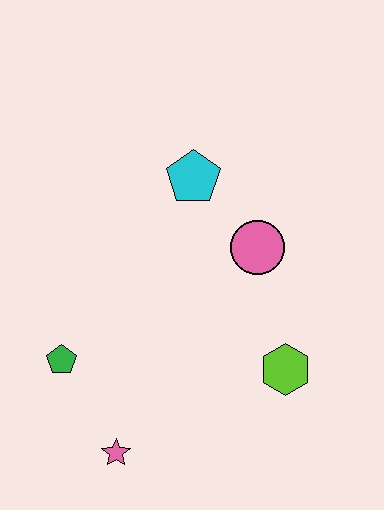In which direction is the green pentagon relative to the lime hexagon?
The green pentagon is to the left of the lime hexagon.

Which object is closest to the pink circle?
The cyan pentagon is closest to the pink circle.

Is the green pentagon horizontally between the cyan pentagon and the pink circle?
No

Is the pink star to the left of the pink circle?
Yes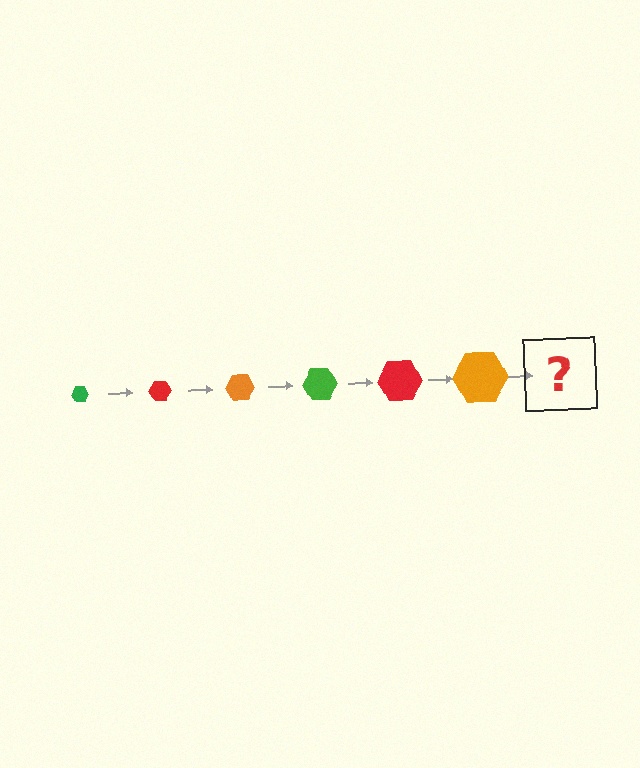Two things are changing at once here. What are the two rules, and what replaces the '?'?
The two rules are that the hexagon grows larger each step and the color cycles through green, red, and orange. The '?' should be a green hexagon, larger than the previous one.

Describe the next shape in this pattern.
It should be a green hexagon, larger than the previous one.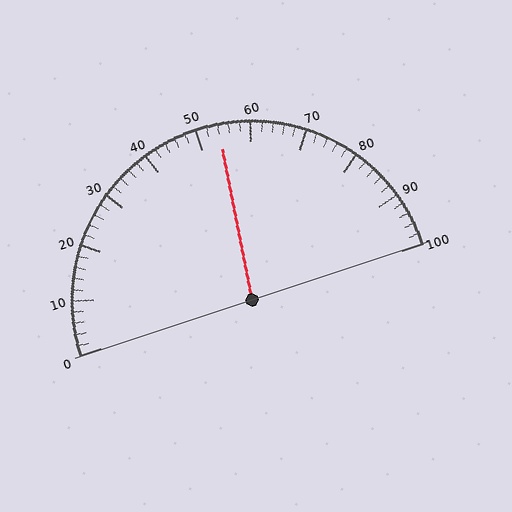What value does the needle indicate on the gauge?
The needle indicates approximately 54.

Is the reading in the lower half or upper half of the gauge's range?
The reading is in the upper half of the range (0 to 100).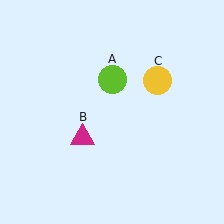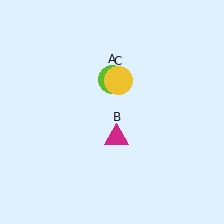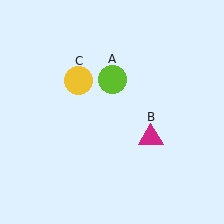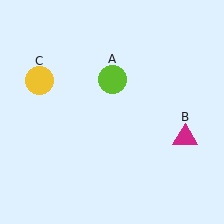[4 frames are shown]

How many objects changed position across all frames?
2 objects changed position: magenta triangle (object B), yellow circle (object C).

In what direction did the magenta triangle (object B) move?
The magenta triangle (object B) moved right.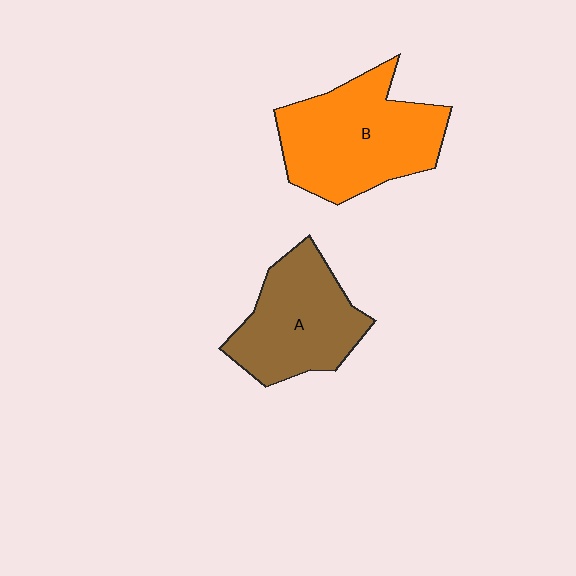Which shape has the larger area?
Shape B (orange).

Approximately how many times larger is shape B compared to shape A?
Approximately 1.2 times.